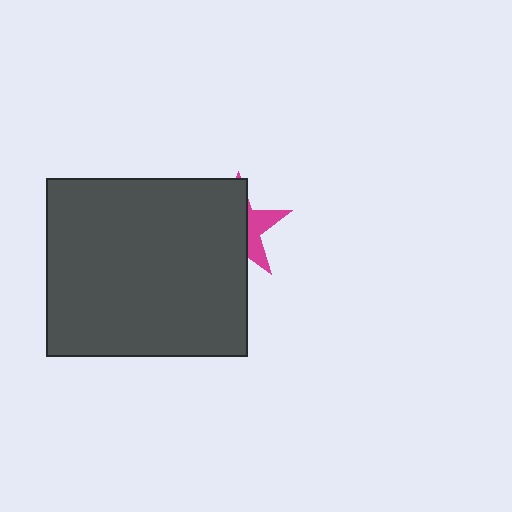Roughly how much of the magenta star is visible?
A small part of it is visible (roughly 34%).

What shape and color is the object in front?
The object in front is a dark gray rectangle.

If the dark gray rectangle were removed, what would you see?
You would see the complete magenta star.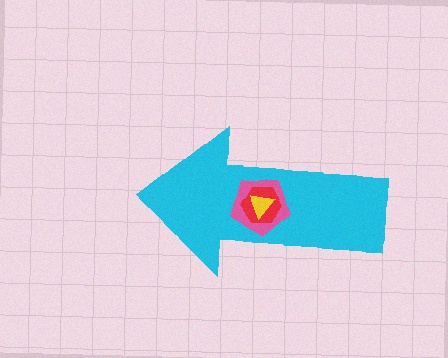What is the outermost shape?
The cyan arrow.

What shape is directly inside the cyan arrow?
The pink pentagon.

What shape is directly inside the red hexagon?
The yellow triangle.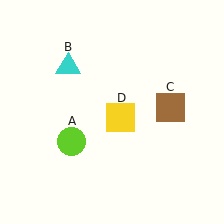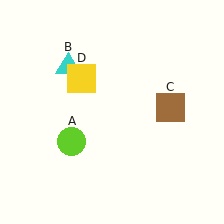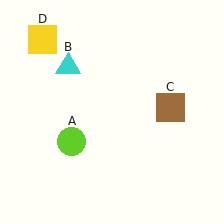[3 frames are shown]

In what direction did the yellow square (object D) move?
The yellow square (object D) moved up and to the left.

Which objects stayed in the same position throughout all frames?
Lime circle (object A) and cyan triangle (object B) and brown square (object C) remained stationary.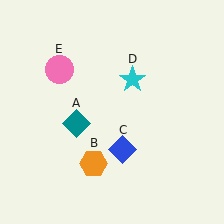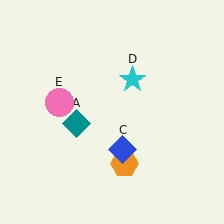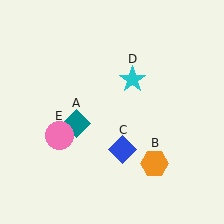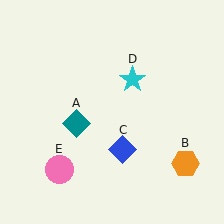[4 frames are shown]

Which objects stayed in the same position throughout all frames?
Teal diamond (object A) and blue diamond (object C) and cyan star (object D) remained stationary.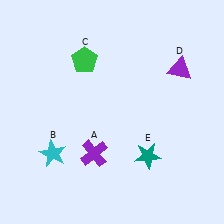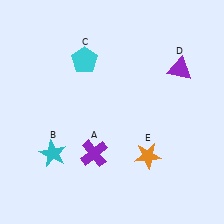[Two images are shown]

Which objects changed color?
C changed from green to cyan. E changed from teal to orange.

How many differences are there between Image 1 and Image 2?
There are 2 differences between the two images.